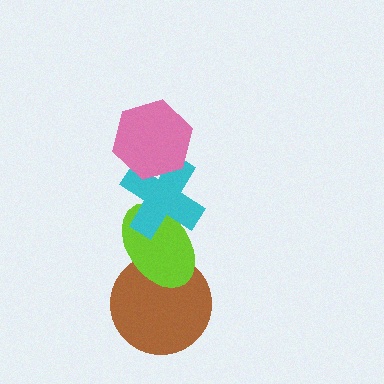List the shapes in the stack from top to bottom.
From top to bottom: the pink hexagon, the cyan cross, the lime ellipse, the brown circle.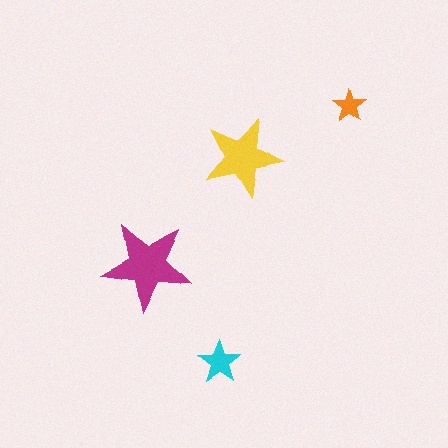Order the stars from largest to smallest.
the magenta one, the yellow one, the cyan one, the orange one.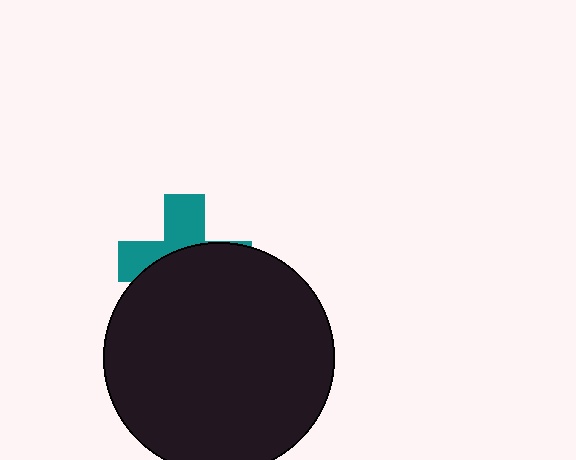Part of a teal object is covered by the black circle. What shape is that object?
It is a cross.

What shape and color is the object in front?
The object in front is a black circle.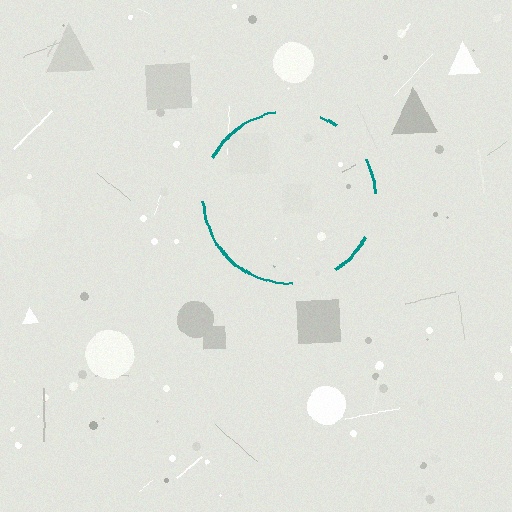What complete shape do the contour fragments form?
The contour fragments form a circle.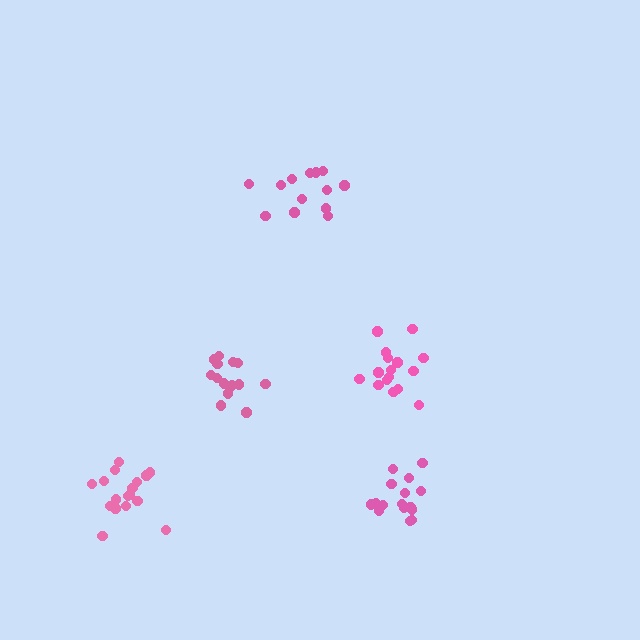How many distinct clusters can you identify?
There are 5 distinct clusters.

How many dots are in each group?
Group 1: 16 dots, Group 2: 14 dots, Group 3: 17 dots, Group 4: 13 dots, Group 5: 16 dots (76 total).